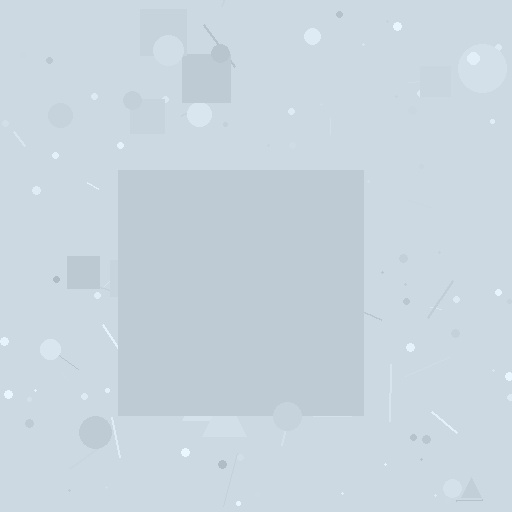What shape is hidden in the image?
A square is hidden in the image.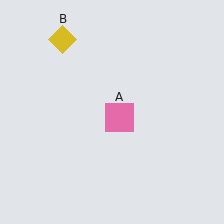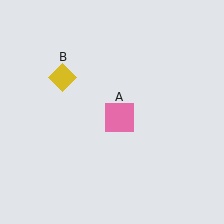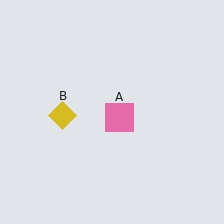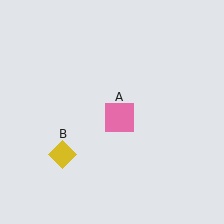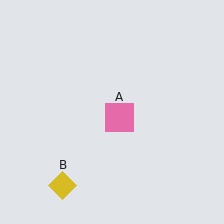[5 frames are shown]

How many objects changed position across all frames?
1 object changed position: yellow diamond (object B).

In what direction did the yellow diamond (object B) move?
The yellow diamond (object B) moved down.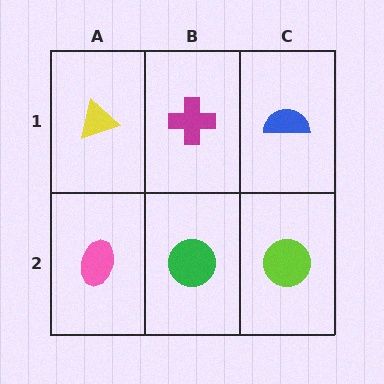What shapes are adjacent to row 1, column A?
A pink ellipse (row 2, column A), a magenta cross (row 1, column B).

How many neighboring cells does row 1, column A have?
2.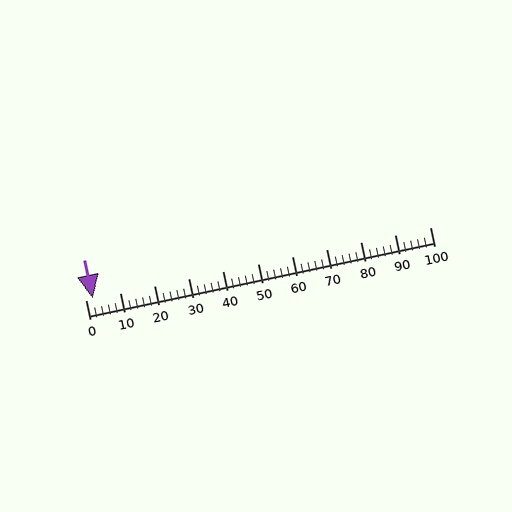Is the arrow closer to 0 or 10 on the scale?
The arrow is closer to 0.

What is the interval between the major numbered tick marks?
The major tick marks are spaced 10 units apart.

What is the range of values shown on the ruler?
The ruler shows values from 0 to 100.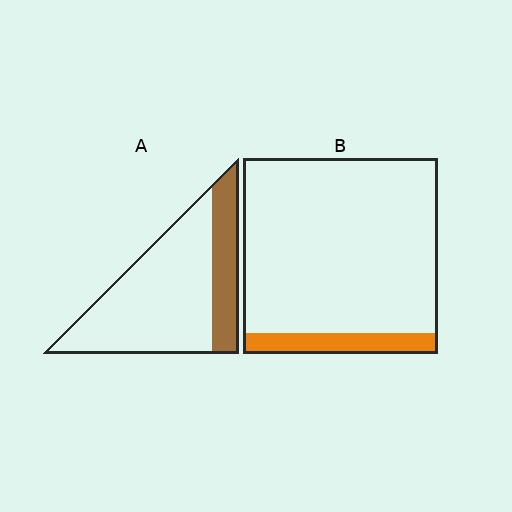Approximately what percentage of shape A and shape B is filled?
A is approximately 25% and B is approximately 10%.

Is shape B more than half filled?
No.